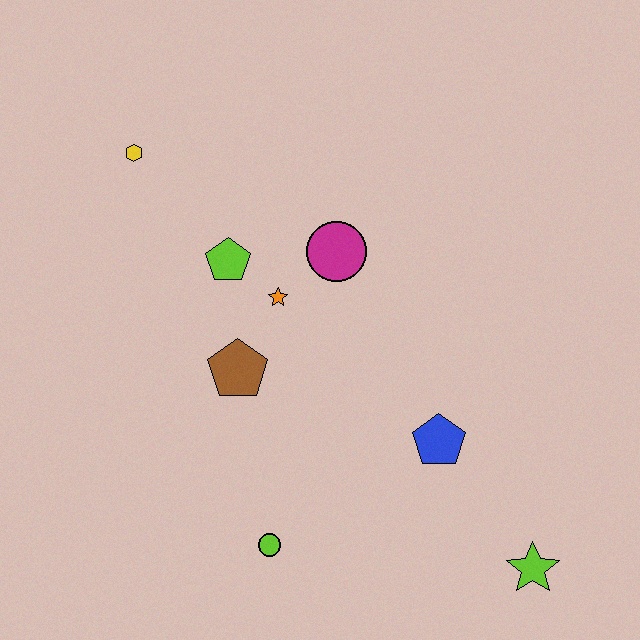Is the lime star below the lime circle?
Yes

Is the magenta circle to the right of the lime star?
No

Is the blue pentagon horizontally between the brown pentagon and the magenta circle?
No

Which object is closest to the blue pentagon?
The lime star is closest to the blue pentagon.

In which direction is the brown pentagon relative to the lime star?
The brown pentagon is to the left of the lime star.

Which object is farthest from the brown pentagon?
The lime star is farthest from the brown pentagon.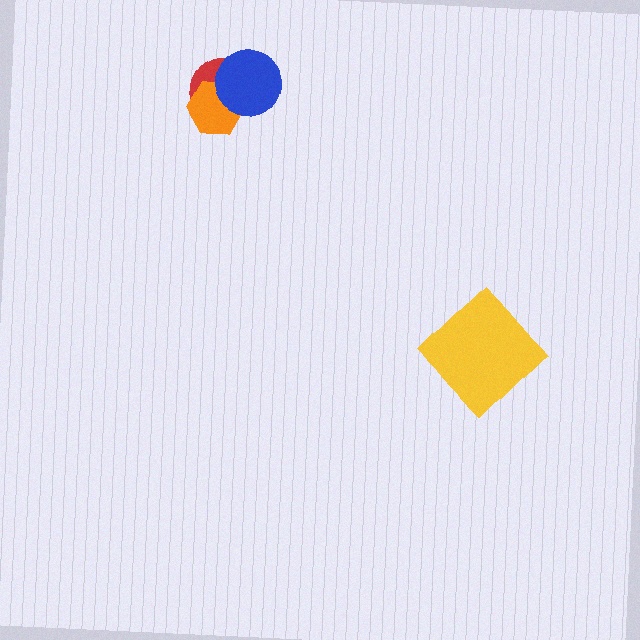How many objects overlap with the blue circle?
2 objects overlap with the blue circle.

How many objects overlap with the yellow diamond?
0 objects overlap with the yellow diamond.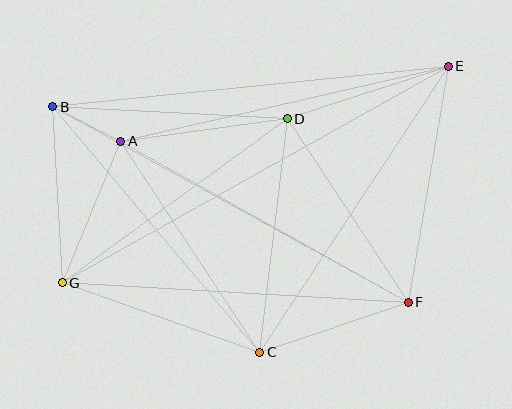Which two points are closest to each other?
Points A and B are closest to each other.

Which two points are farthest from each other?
Points E and G are farthest from each other.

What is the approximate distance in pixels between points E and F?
The distance between E and F is approximately 240 pixels.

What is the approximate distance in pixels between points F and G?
The distance between F and G is approximately 347 pixels.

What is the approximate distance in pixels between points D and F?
The distance between D and F is approximately 220 pixels.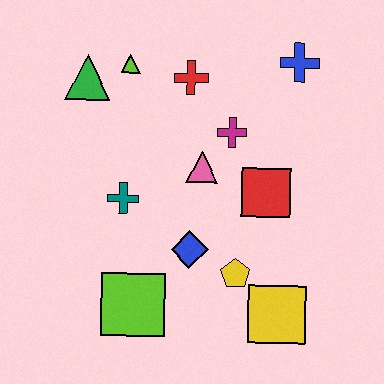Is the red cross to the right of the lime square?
Yes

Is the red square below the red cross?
Yes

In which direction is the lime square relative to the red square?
The lime square is to the left of the red square.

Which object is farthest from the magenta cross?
The lime square is farthest from the magenta cross.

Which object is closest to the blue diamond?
The yellow pentagon is closest to the blue diamond.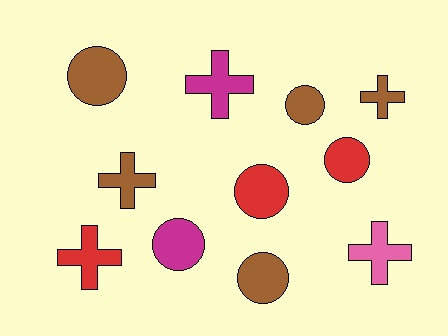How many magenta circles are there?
There is 1 magenta circle.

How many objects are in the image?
There are 11 objects.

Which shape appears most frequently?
Circle, with 6 objects.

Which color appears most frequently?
Brown, with 5 objects.